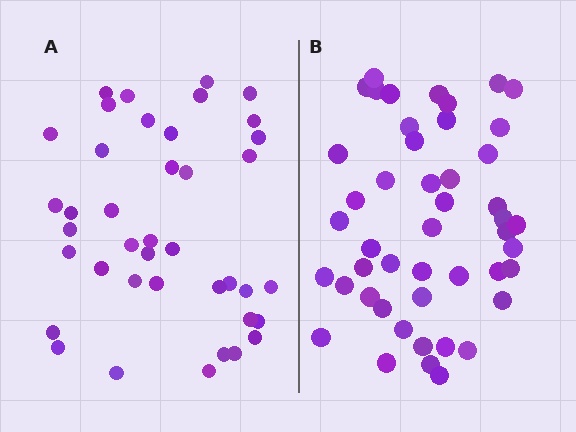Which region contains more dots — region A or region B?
Region B (the right region) has more dots.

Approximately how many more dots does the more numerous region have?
Region B has roughly 8 or so more dots than region A.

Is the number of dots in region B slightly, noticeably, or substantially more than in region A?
Region B has only slightly more — the two regions are fairly close. The ratio is roughly 1.2 to 1.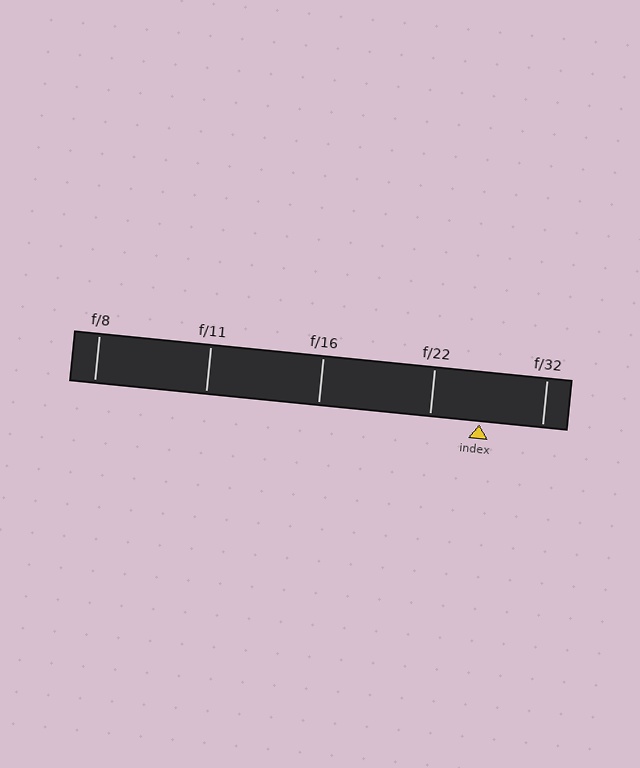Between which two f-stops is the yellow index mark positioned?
The index mark is between f/22 and f/32.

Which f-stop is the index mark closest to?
The index mark is closest to f/22.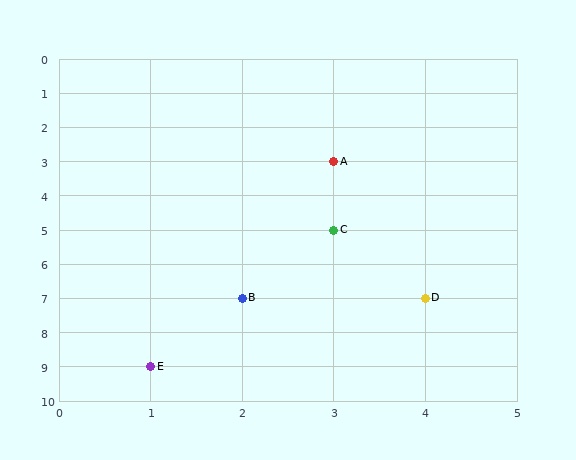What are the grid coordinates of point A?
Point A is at grid coordinates (3, 3).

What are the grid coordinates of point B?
Point B is at grid coordinates (2, 7).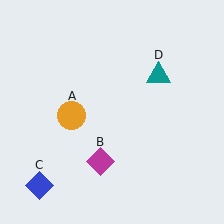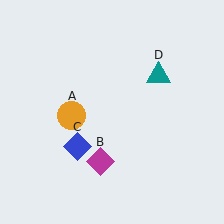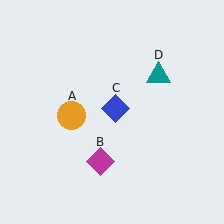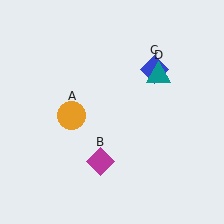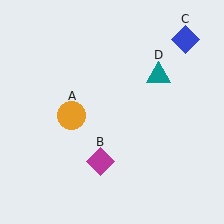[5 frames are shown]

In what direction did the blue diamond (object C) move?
The blue diamond (object C) moved up and to the right.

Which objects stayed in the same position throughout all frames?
Orange circle (object A) and magenta diamond (object B) and teal triangle (object D) remained stationary.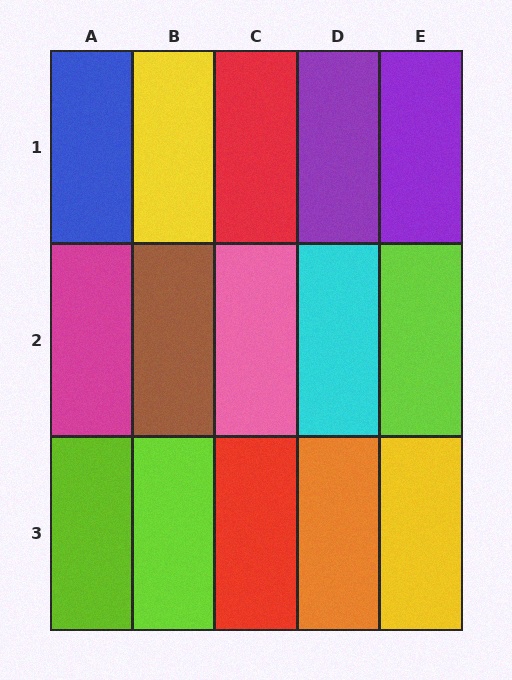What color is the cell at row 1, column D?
Purple.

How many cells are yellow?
2 cells are yellow.